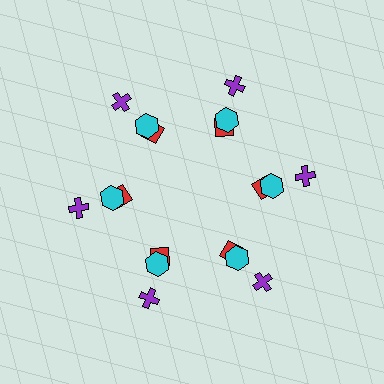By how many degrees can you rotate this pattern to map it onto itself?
The pattern maps onto itself every 60 degrees of rotation.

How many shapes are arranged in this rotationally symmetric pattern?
There are 18 shapes, arranged in 6 groups of 3.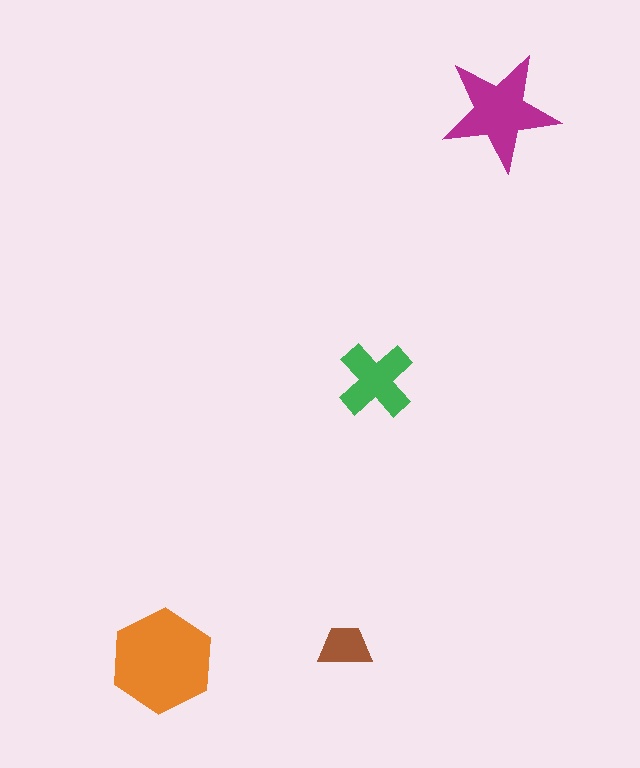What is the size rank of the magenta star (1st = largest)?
2nd.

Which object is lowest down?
The orange hexagon is bottommost.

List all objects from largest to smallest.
The orange hexagon, the magenta star, the green cross, the brown trapezoid.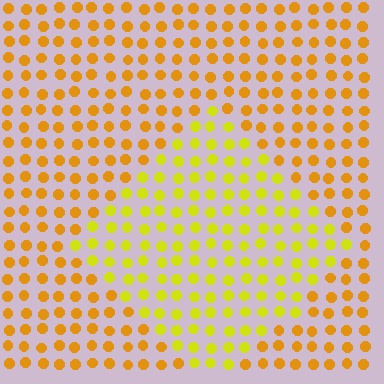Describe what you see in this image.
The image is filled with small orange elements in a uniform arrangement. A diamond-shaped region is visible where the elements are tinted to a slightly different hue, forming a subtle color boundary.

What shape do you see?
I see a diamond.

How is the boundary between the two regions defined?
The boundary is defined purely by a slight shift in hue (about 29 degrees). Spacing, size, and orientation are identical on both sides.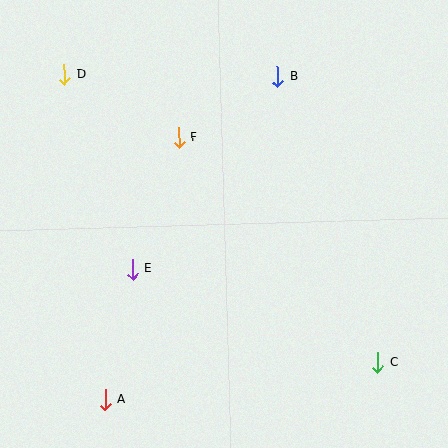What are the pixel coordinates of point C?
Point C is at (378, 362).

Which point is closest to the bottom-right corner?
Point C is closest to the bottom-right corner.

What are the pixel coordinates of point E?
Point E is at (133, 269).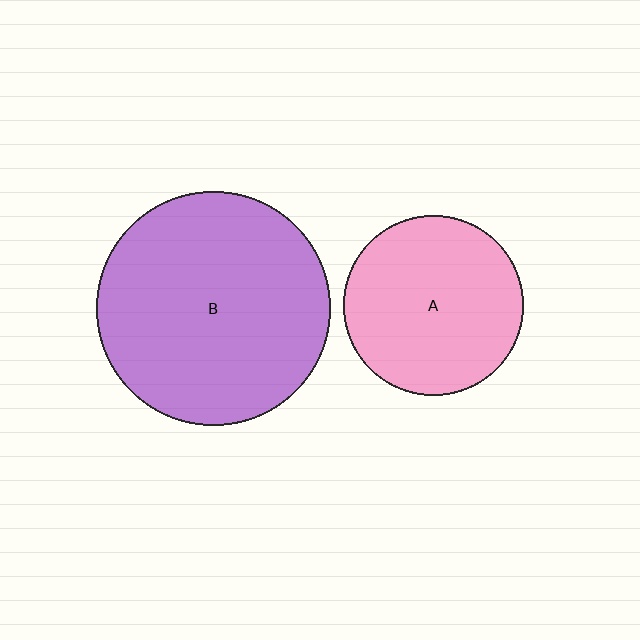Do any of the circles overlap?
No, none of the circles overlap.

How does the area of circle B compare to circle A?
Approximately 1.7 times.